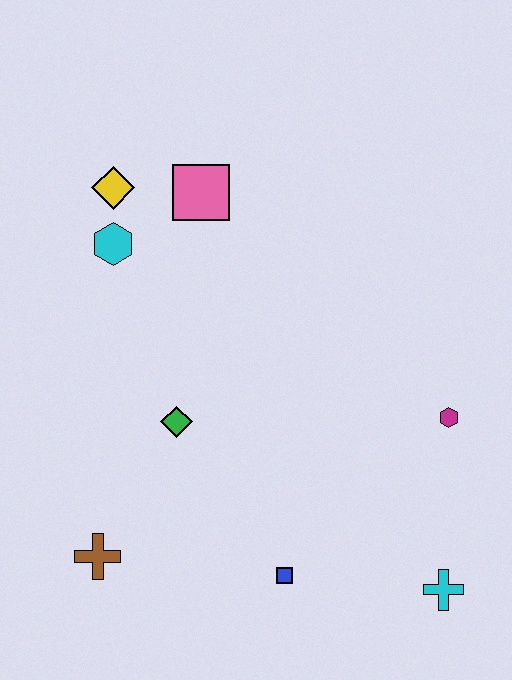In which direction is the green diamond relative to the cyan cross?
The green diamond is to the left of the cyan cross.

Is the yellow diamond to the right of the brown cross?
Yes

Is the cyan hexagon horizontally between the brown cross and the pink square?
Yes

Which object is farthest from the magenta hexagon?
The yellow diamond is farthest from the magenta hexagon.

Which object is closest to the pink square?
The yellow diamond is closest to the pink square.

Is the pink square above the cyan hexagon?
Yes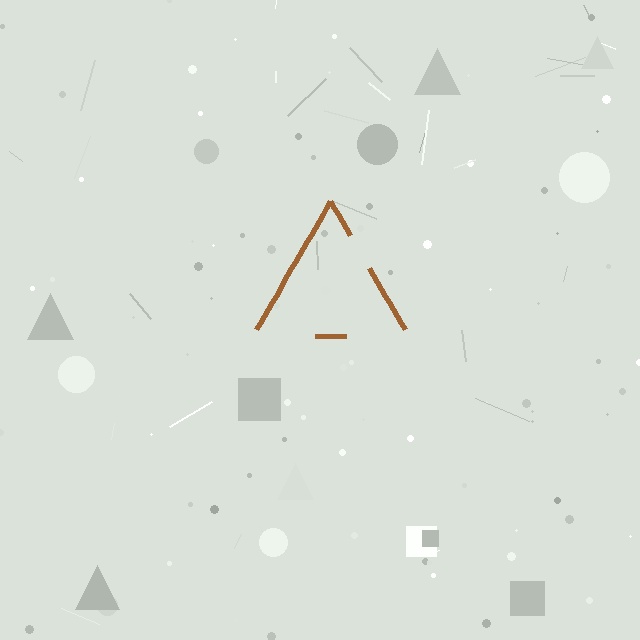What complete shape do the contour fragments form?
The contour fragments form a triangle.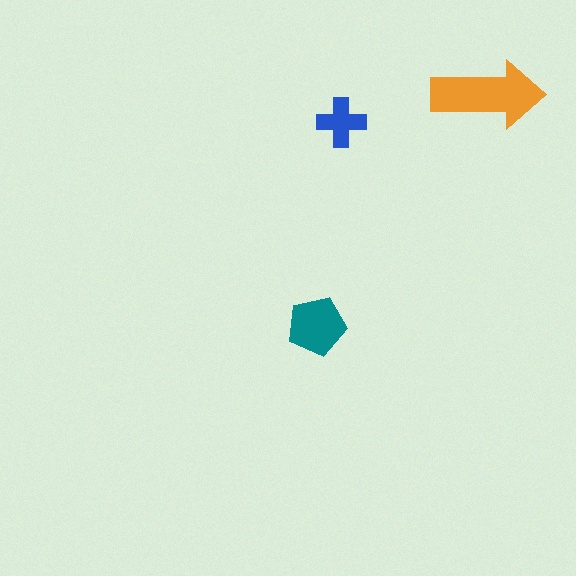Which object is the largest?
The orange arrow.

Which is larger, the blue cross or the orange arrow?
The orange arrow.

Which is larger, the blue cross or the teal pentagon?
The teal pentagon.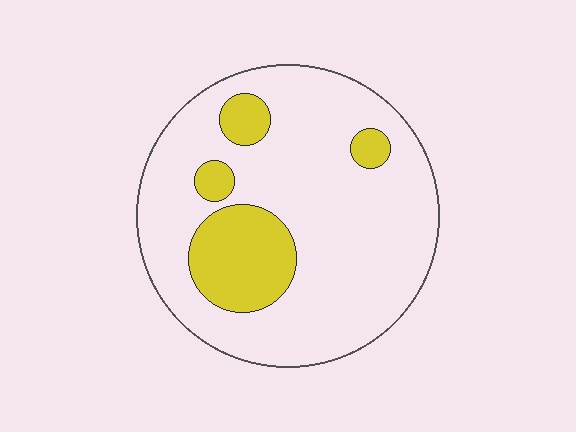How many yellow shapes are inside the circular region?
4.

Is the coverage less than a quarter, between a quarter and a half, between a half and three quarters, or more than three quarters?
Less than a quarter.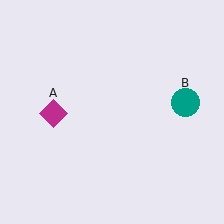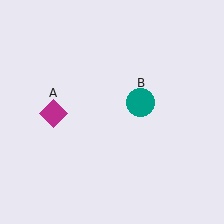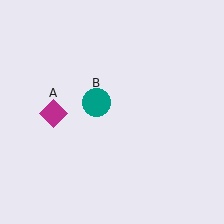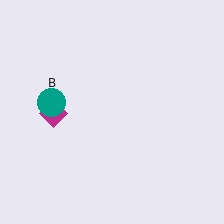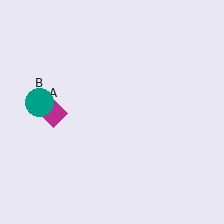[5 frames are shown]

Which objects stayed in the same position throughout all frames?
Magenta diamond (object A) remained stationary.